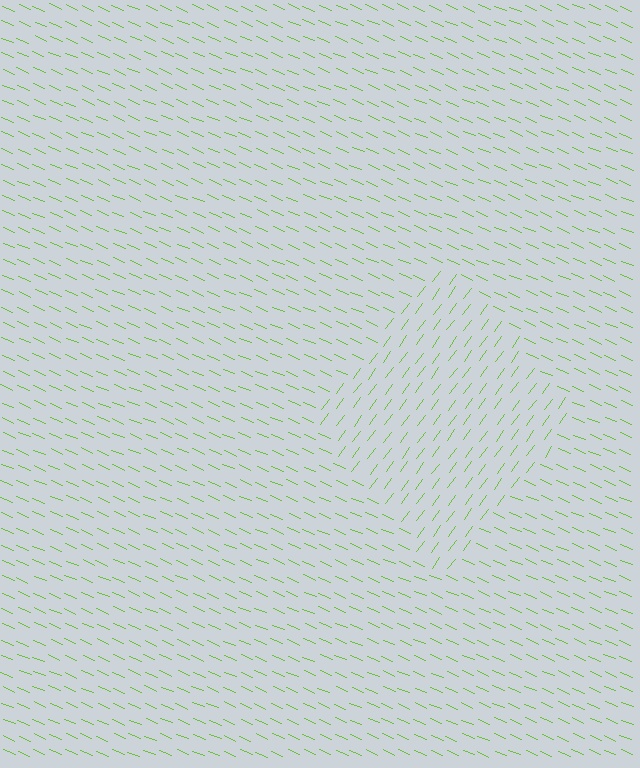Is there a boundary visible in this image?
Yes, there is a texture boundary formed by a change in line orientation.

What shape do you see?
I see a diamond.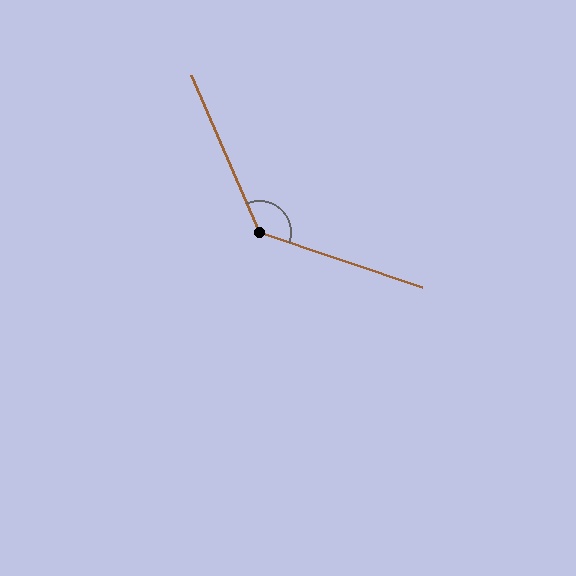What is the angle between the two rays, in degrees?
Approximately 132 degrees.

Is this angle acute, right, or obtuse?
It is obtuse.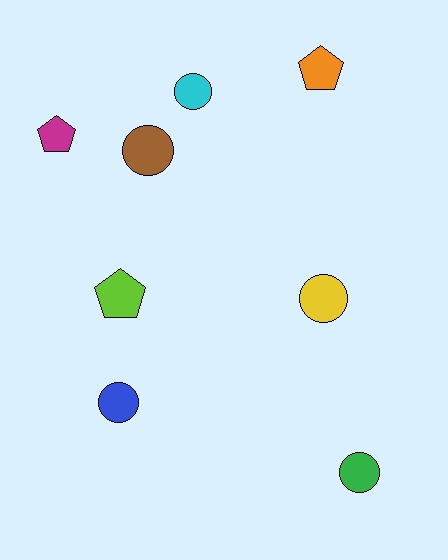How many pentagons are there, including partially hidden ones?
There are 3 pentagons.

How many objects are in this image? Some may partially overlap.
There are 8 objects.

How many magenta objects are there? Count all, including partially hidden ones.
There is 1 magenta object.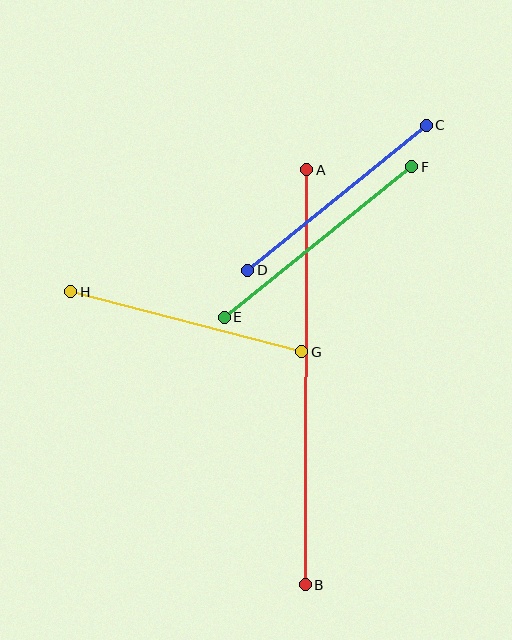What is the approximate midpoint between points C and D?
The midpoint is at approximately (337, 198) pixels.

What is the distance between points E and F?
The distance is approximately 240 pixels.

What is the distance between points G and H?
The distance is approximately 238 pixels.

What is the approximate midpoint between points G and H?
The midpoint is at approximately (186, 322) pixels.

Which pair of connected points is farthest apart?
Points A and B are farthest apart.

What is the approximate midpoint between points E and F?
The midpoint is at approximately (318, 242) pixels.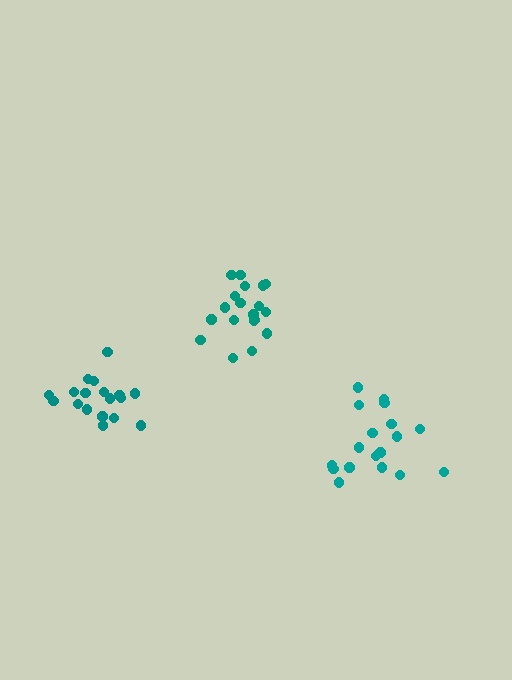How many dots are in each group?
Group 1: 18 dots, Group 2: 19 dots, Group 3: 18 dots (55 total).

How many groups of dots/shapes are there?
There are 3 groups.